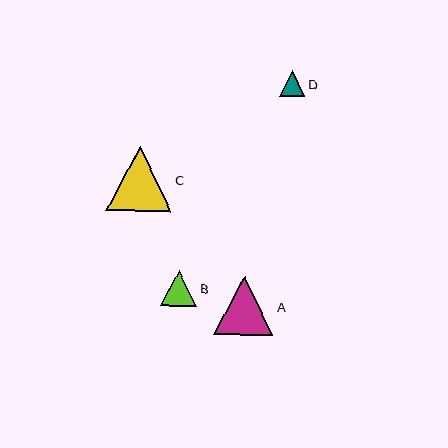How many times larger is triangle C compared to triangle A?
Triangle C is approximately 1.1 times the size of triangle A.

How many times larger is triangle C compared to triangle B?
Triangle C is approximately 1.8 times the size of triangle B.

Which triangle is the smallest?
Triangle D is the smallest with a size of approximately 25 pixels.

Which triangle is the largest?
Triangle C is the largest with a size of approximately 65 pixels.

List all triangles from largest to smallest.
From largest to smallest: C, A, B, D.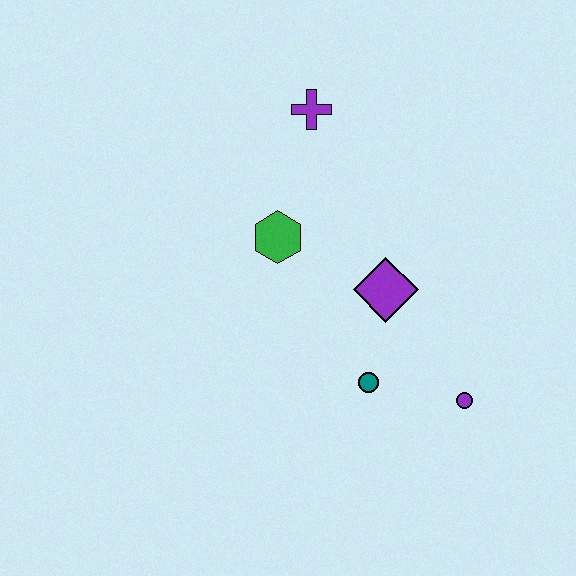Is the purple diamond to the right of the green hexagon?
Yes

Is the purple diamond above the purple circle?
Yes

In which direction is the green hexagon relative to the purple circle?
The green hexagon is to the left of the purple circle.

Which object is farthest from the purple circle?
The purple cross is farthest from the purple circle.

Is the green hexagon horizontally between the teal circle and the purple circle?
No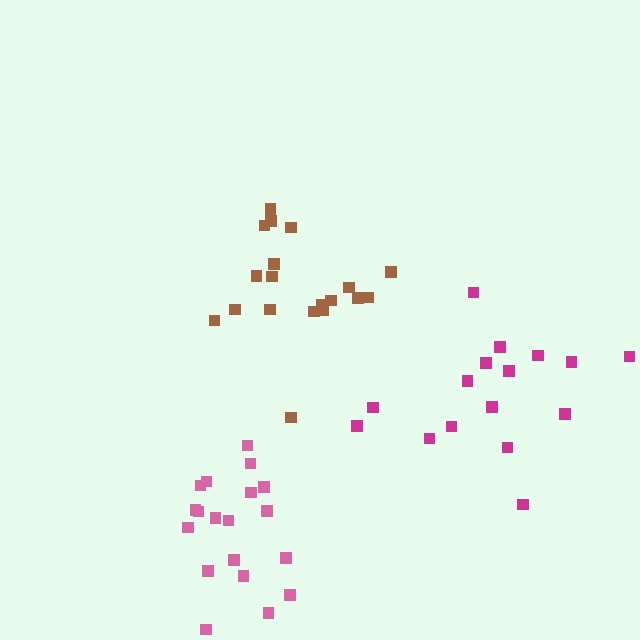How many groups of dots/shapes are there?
There are 3 groups.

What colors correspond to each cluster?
The clusters are colored: brown, pink, magenta.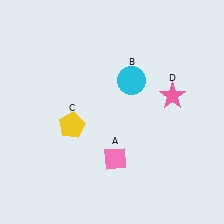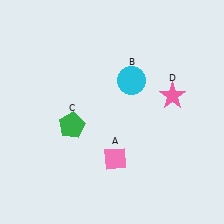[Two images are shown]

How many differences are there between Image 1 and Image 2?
There is 1 difference between the two images.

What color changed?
The pentagon (C) changed from yellow in Image 1 to green in Image 2.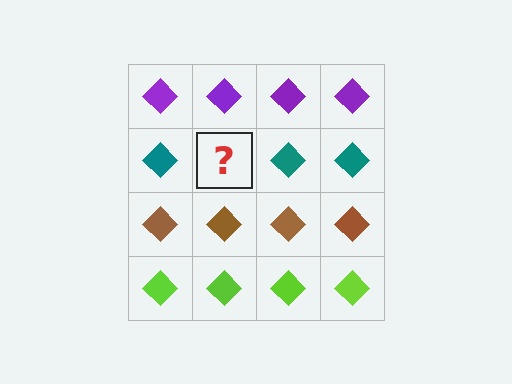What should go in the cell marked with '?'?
The missing cell should contain a teal diamond.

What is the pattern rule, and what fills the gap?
The rule is that each row has a consistent color. The gap should be filled with a teal diamond.